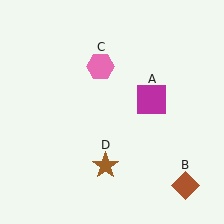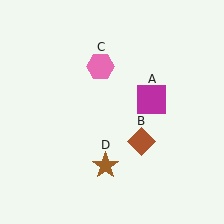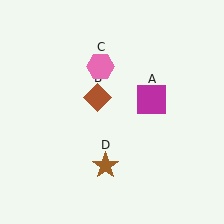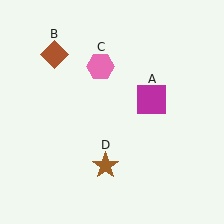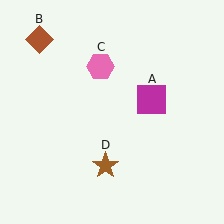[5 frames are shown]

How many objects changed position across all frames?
1 object changed position: brown diamond (object B).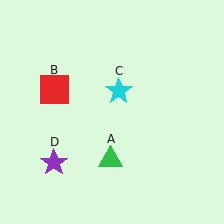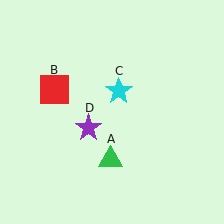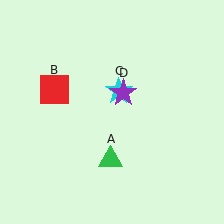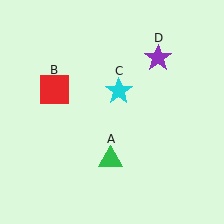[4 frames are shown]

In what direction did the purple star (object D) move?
The purple star (object D) moved up and to the right.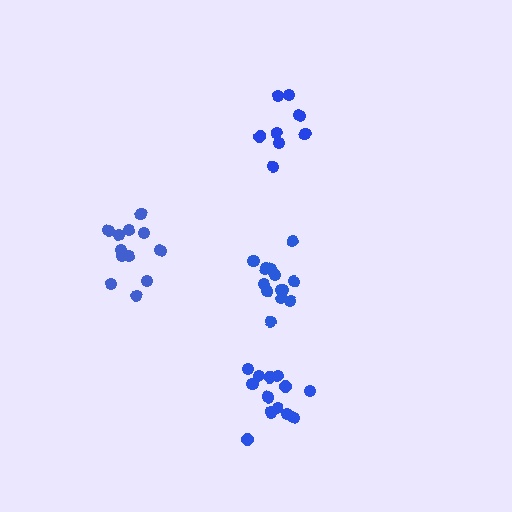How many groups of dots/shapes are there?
There are 4 groups.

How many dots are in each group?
Group 1: 12 dots, Group 2: 8 dots, Group 3: 13 dots, Group 4: 13 dots (46 total).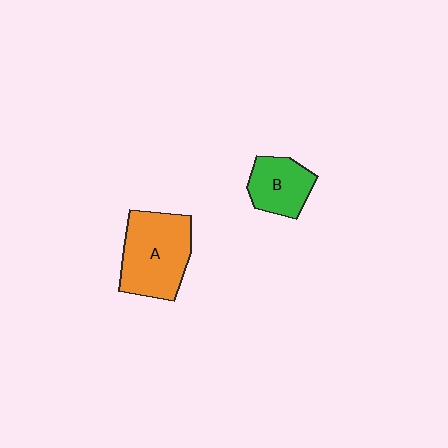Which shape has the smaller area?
Shape B (green).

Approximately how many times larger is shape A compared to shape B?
Approximately 1.7 times.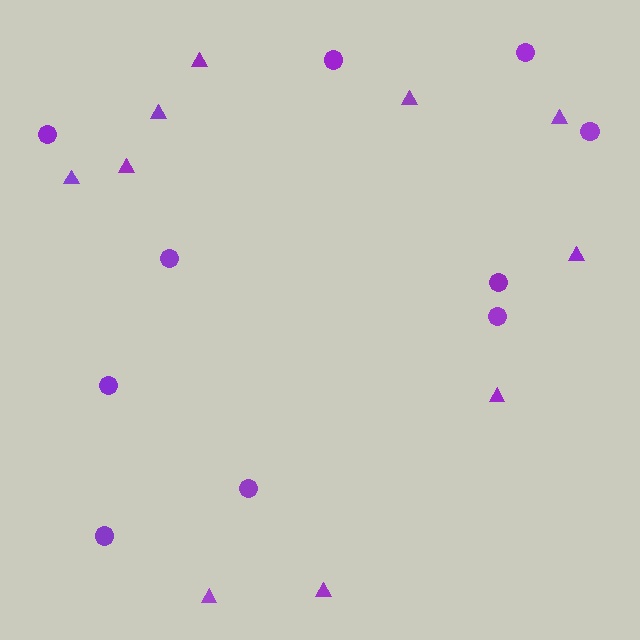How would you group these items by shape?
There are 2 groups: one group of circles (10) and one group of triangles (10).